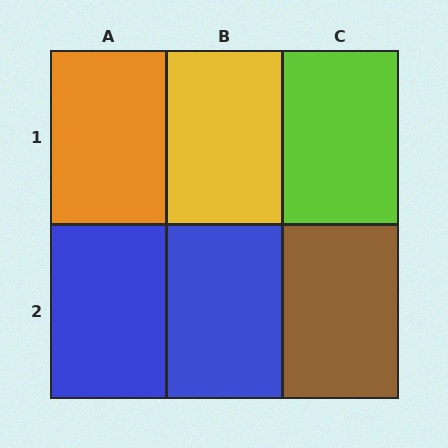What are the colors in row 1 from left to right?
Orange, yellow, lime.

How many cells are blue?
2 cells are blue.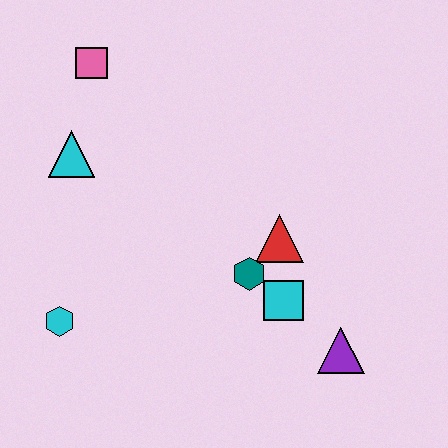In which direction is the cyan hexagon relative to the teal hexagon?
The cyan hexagon is to the left of the teal hexagon.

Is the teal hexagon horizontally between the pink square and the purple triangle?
Yes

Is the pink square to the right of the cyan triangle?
Yes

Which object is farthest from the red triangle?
The pink square is farthest from the red triangle.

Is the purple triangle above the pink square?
No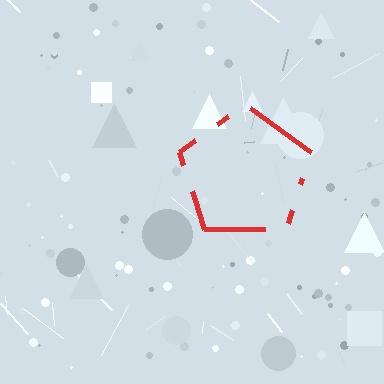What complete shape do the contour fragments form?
The contour fragments form a pentagon.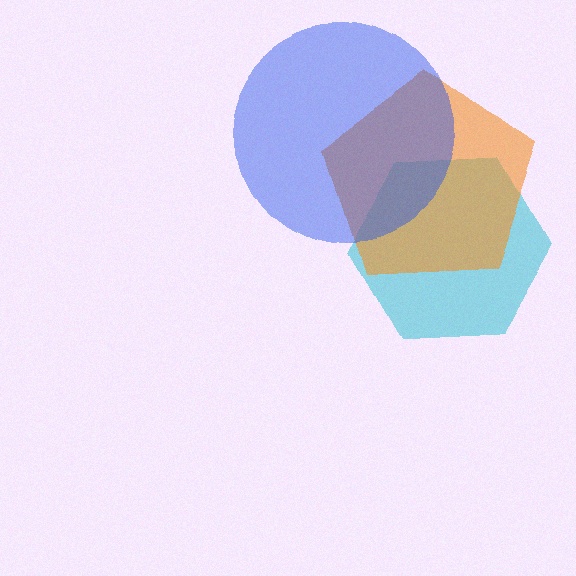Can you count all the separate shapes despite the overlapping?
Yes, there are 3 separate shapes.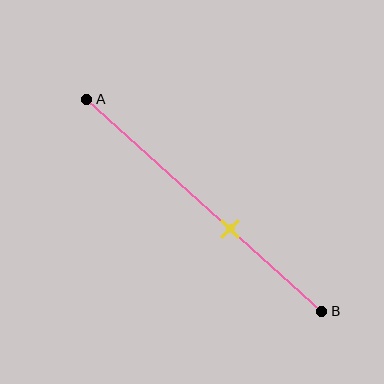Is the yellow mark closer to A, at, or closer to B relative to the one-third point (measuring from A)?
The yellow mark is closer to point B than the one-third point of segment AB.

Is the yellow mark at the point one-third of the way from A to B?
No, the mark is at about 60% from A, not at the 33% one-third point.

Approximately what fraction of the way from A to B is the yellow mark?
The yellow mark is approximately 60% of the way from A to B.